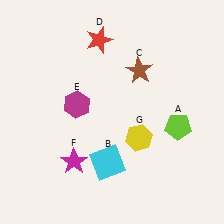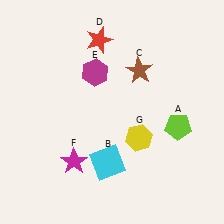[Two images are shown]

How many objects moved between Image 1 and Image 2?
1 object moved between the two images.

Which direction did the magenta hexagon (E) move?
The magenta hexagon (E) moved up.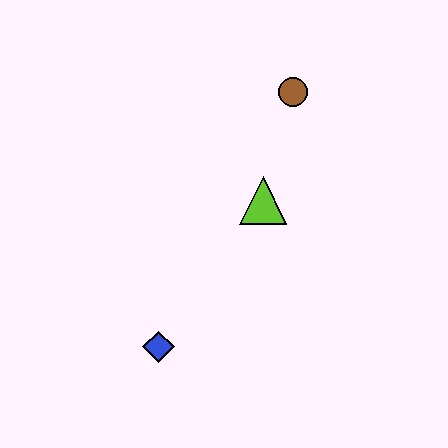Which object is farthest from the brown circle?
The blue diamond is farthest from the brown circle.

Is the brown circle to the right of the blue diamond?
Yes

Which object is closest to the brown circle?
The lime triangle is closest to the brown circle.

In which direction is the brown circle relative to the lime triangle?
The brown circle is above the lime triangle.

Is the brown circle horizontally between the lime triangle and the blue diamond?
No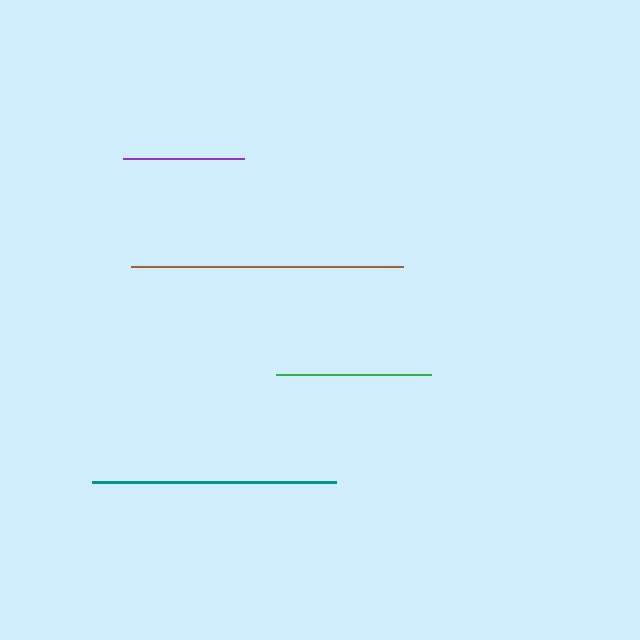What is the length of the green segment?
The green segment is approximately 155 pixels long.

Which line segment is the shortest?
The purple line is the shortest at approximately 121 pixels.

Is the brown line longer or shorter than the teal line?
The brown line is longer than the teal line.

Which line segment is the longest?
The brown line is the longest at approximately 271 pixels.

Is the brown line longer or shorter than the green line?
The brown line is longer than the green line.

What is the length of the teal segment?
The teal segment is approximately 244 pixels long.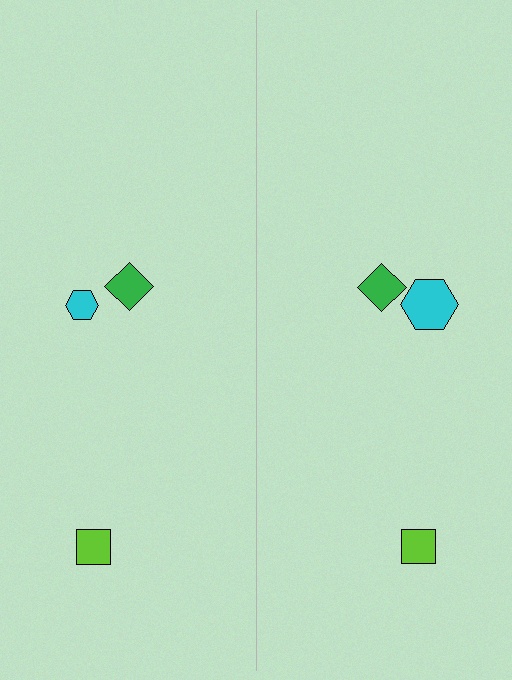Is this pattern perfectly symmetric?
No, the pattern is not perfectly symmetric. The cyan hexagon on the right side has a different size than its mirror counterpart.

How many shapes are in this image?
There are 6 shapes in this image.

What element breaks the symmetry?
The cyan hexagon on the right side has a different size than its mirror counterpart.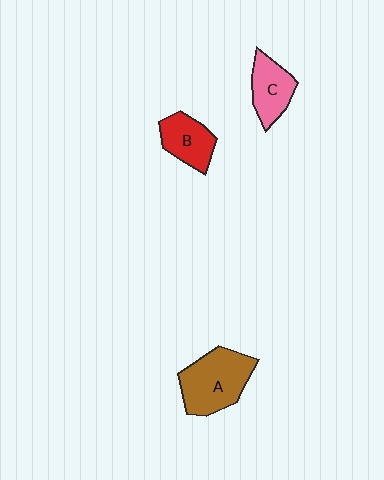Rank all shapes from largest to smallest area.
From largest to smallest: A (brown), C (pink), B (red).